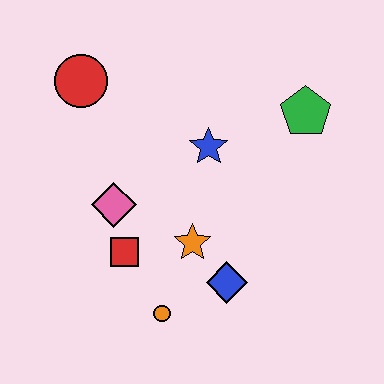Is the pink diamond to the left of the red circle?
No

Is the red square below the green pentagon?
Yes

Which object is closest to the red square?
The pink diamond is closest to the red square.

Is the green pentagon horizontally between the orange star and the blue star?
No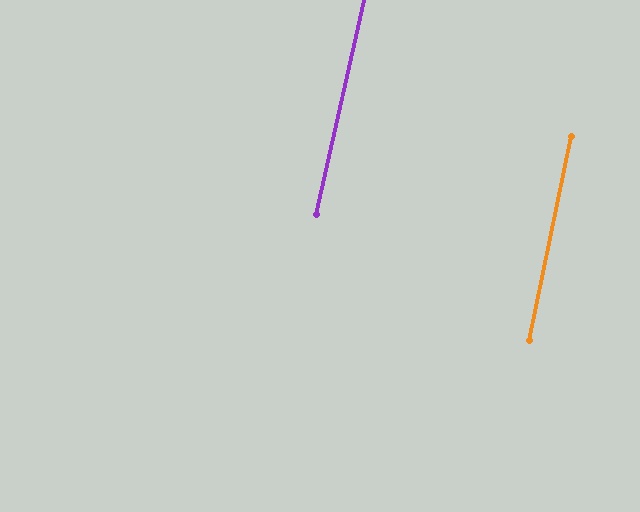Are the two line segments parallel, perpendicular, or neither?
Parallel — their directions differ by only 0.7°.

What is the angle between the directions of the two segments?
Approximately 1 degree.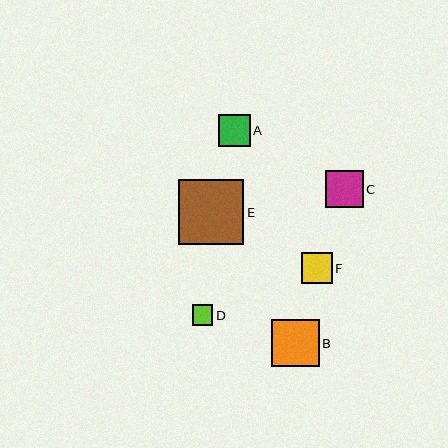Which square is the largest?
Square E is the largest with a size of approximately 65 pixels.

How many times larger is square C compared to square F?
Square C is approximately 1.2 times the size of square F.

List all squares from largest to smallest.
From largest to smallest: E, B, C, A, F, D.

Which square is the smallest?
Square D is the smallest with a size of approximately 21 pixels.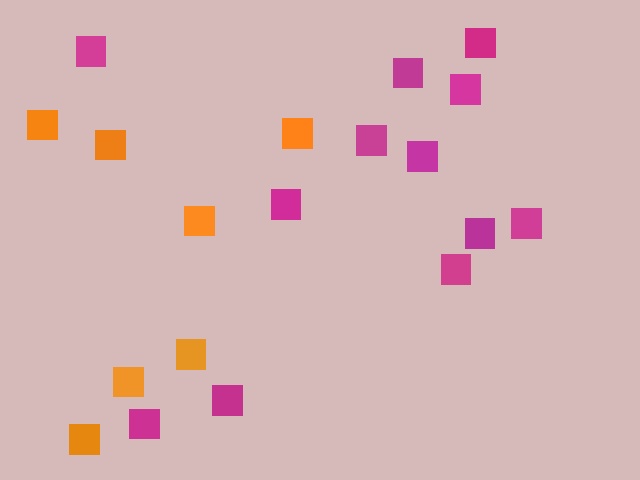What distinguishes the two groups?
There are 2 groups: one group of magenta squares (12) and one group of orange squares (7).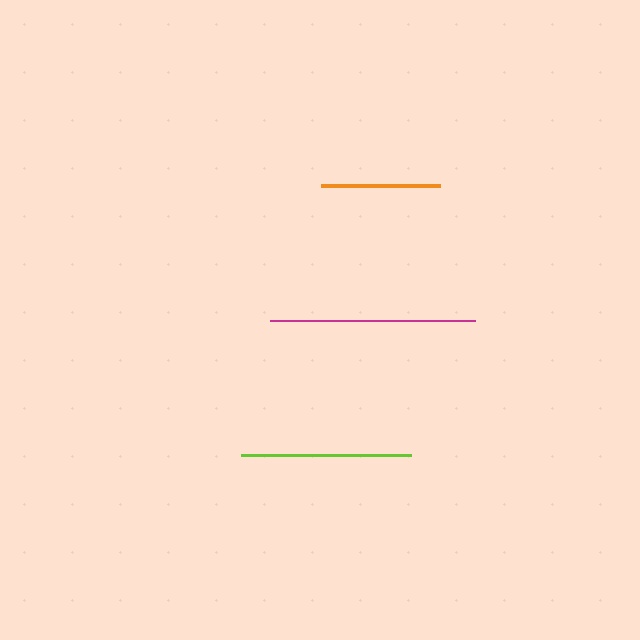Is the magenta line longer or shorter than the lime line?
The magenta line is longer than the lime line.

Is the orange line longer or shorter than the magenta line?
The magenta line is longer than the orange line.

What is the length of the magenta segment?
The magenta segment is approximately 204 pixels long.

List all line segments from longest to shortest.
From longest to shortest: magenta, lime, orange.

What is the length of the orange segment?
The orange segment is approximately 119 pixels long.